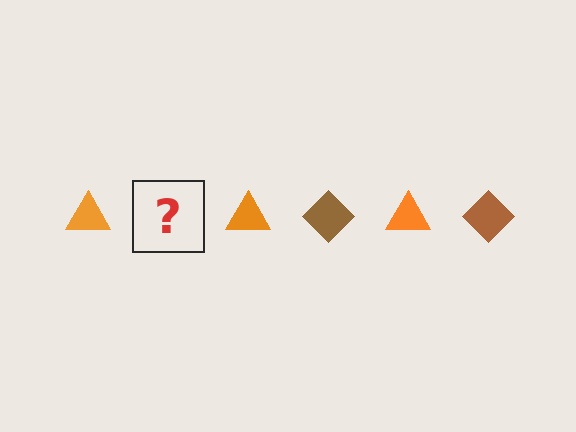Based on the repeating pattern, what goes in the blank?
The blank should be a brown diamond.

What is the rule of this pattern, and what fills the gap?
The rule is that the pattern alternates between orange triangle and brown diamond. The gap should be filled with a brown diamond.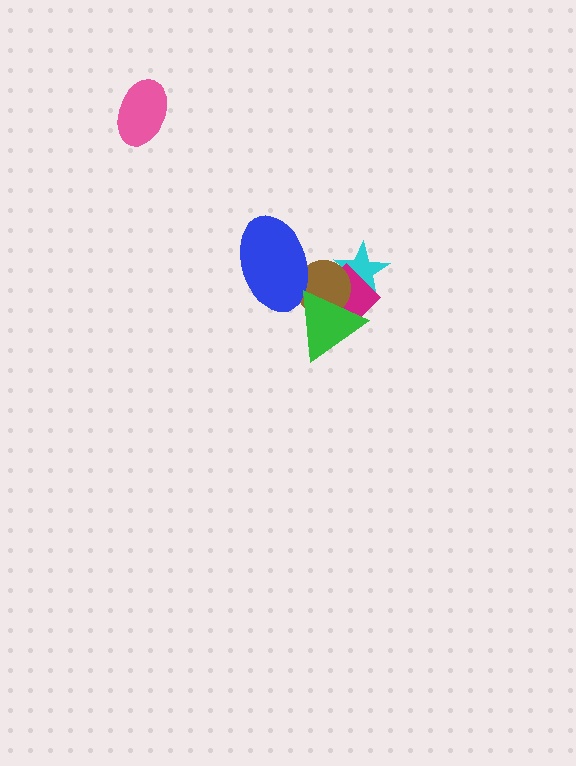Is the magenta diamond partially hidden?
Yes, it is partially covered by another shape.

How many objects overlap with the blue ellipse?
2 objects overlap with the blue ellipse.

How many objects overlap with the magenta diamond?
3 objects overlap with the magenta diamond.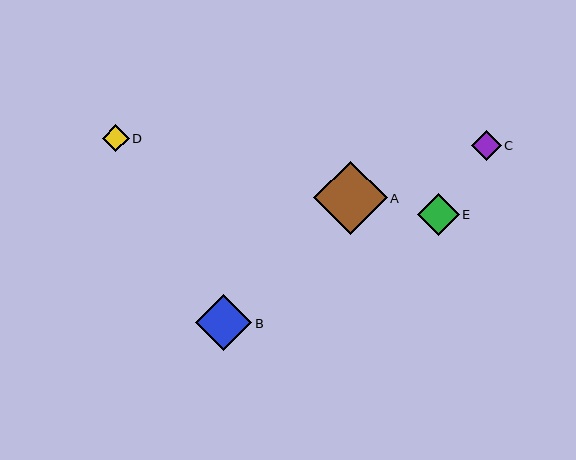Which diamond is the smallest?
Diamond D is the smallest with a size of approximately 27 pixels.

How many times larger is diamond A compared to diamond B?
Diamond A is approximately 1.3 times the size of diamond B.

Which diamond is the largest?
Diamond A is the largest with a size of approximately 74 pixels.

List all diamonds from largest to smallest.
From largest to smallest: A, B, E, C, D.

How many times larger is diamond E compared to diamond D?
Diamond E is approximately 1.5 times the size of diamond D.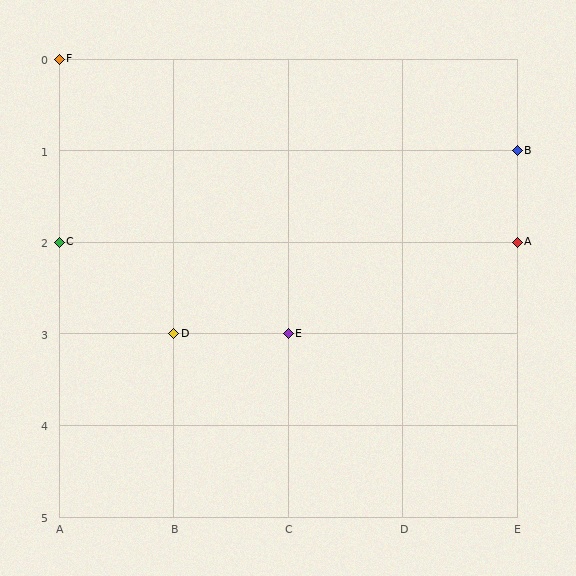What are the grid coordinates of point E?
Point E is at grid coordinates (C, 3).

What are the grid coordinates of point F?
Point F is at grid coordinates (A, 0).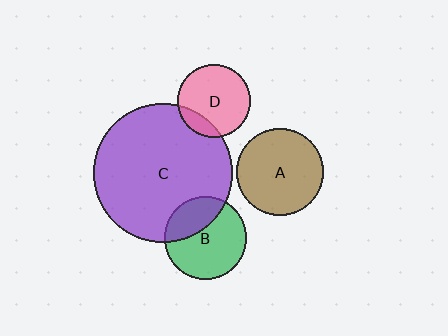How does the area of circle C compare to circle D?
Approximately 3.6 times.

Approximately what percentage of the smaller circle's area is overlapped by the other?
Approximately 30%.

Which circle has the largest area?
Circle C (purple).